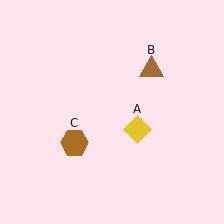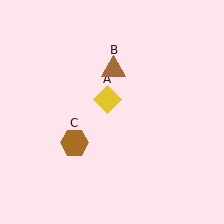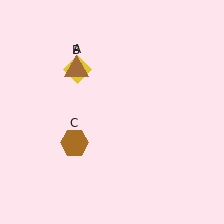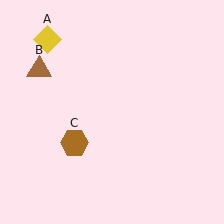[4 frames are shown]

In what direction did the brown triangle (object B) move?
The brown triangle (object B) moved left.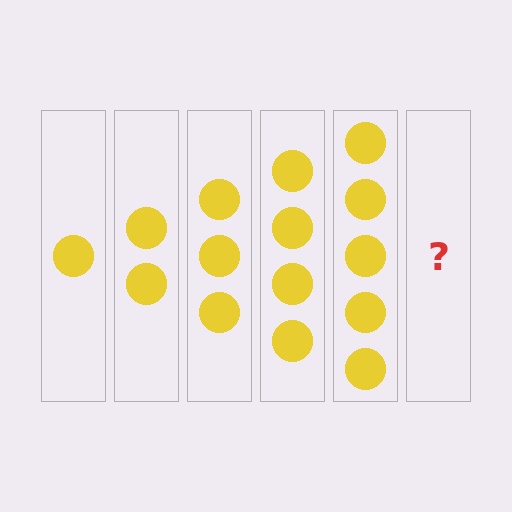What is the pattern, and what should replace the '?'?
The pattern is that each step adds one more circle. The '?' should be 6 circles.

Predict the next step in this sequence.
The next step is 6 circles.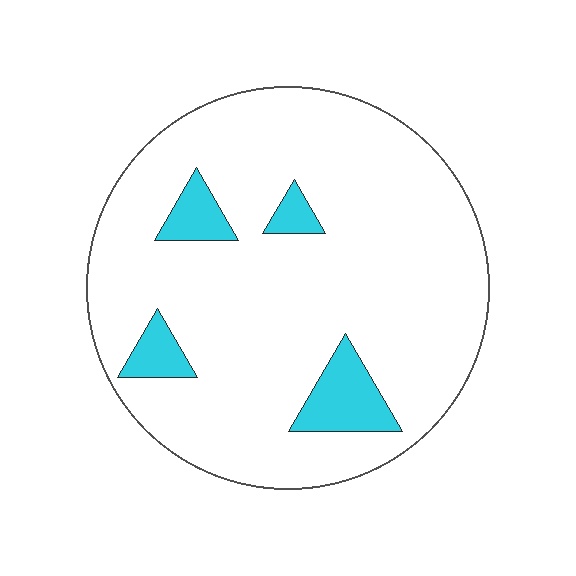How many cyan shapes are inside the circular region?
4.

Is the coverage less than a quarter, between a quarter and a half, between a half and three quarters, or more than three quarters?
Less than a quarter.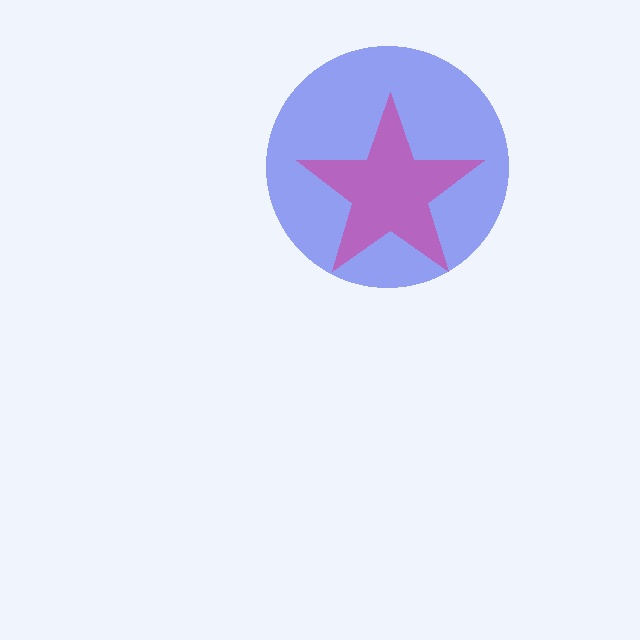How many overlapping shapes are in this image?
There are 2 overlapping shapes in the image.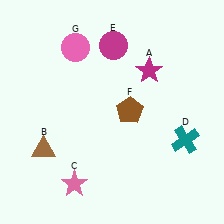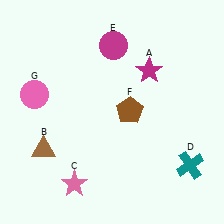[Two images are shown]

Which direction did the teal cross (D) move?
The teal cross (D) moved down.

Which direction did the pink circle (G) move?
The pink circle (G) moved down.